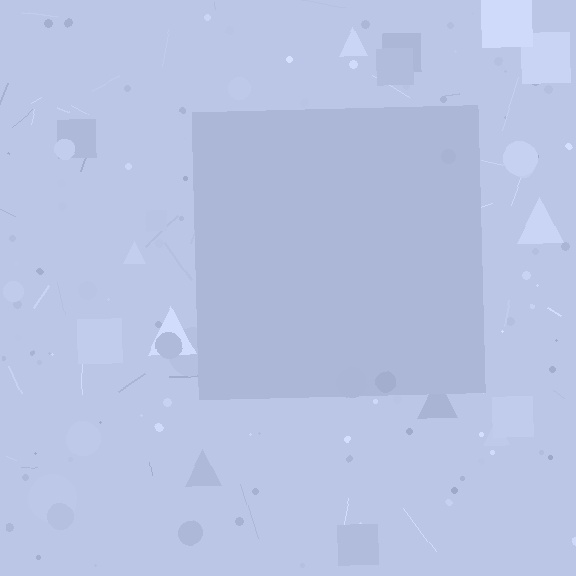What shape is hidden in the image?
A square is hidden in the image.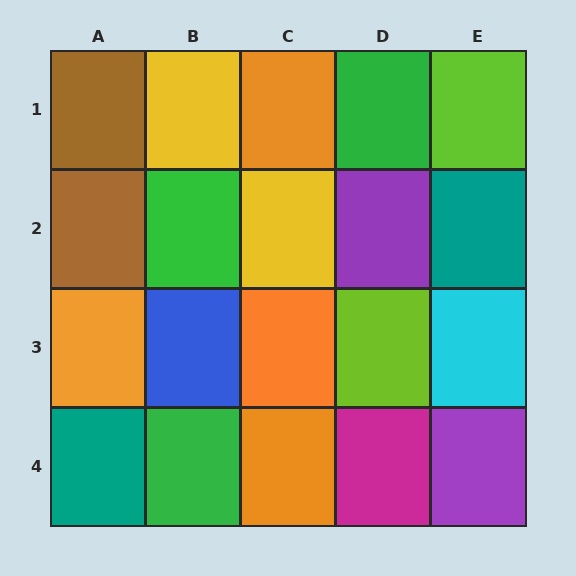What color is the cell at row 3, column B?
Blue.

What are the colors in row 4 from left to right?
Teal, green, orange, magenta, purple.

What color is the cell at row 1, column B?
Yellow.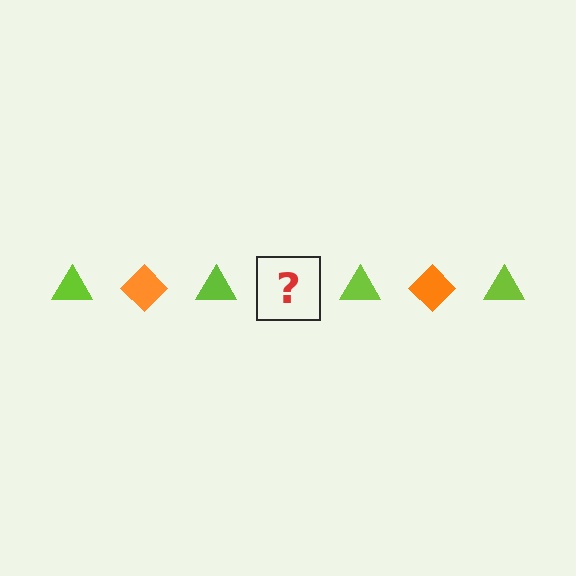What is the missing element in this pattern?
The missing element is an orange diamond.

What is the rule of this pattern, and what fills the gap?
The rule is that the pattern alternates between lime triangle and orange diamond. The gap should be filled with an orange diamond.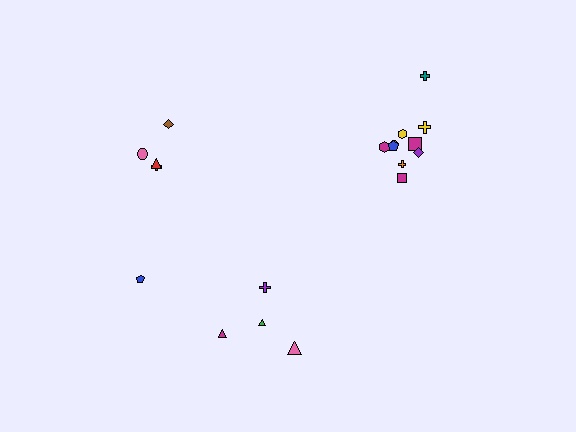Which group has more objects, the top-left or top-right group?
The top-right group.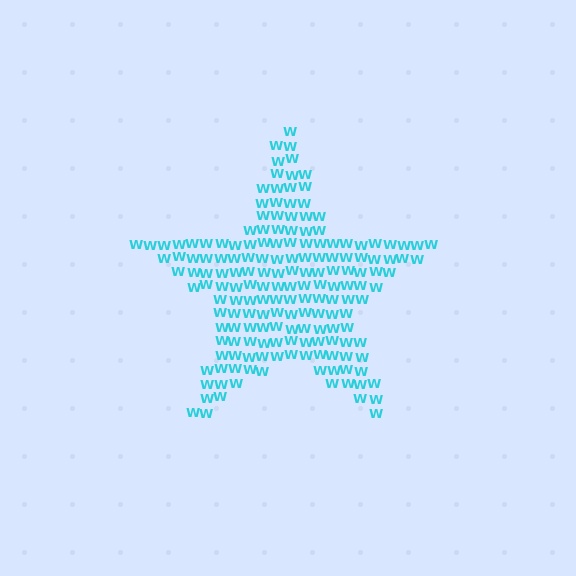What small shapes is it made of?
It is made of small letter W's.